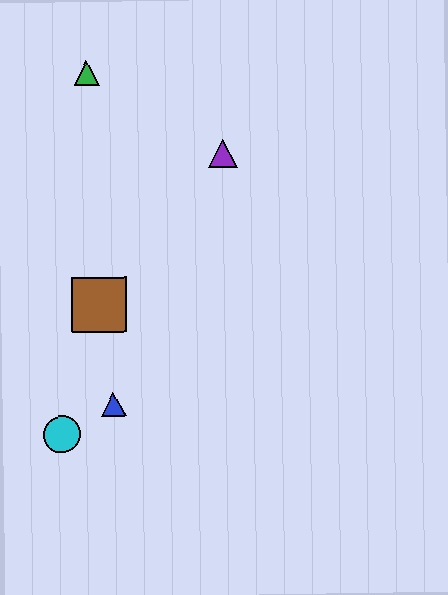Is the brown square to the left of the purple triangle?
Yes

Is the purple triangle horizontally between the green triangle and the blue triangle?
No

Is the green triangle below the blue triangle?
No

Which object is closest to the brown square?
The blue triangle is closest to the brown square.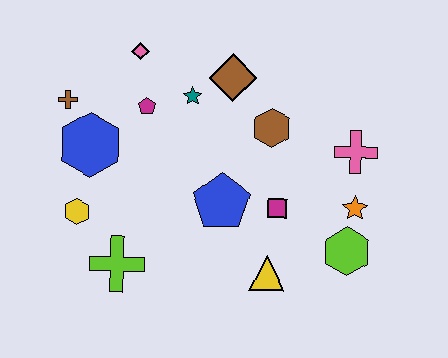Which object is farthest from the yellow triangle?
The brown cross is farthest from the yellow triangle.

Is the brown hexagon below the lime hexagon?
No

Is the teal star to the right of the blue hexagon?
Yes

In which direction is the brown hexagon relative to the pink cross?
The brown hexagon is to the left of the pink cross.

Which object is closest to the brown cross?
The blue hexagon is closest to the brown cross.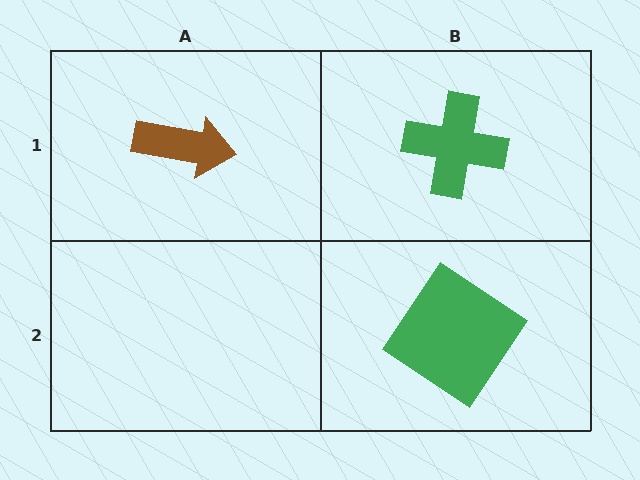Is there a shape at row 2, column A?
No, that cell is empty.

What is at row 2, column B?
A green diamond.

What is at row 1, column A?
A brown arrow.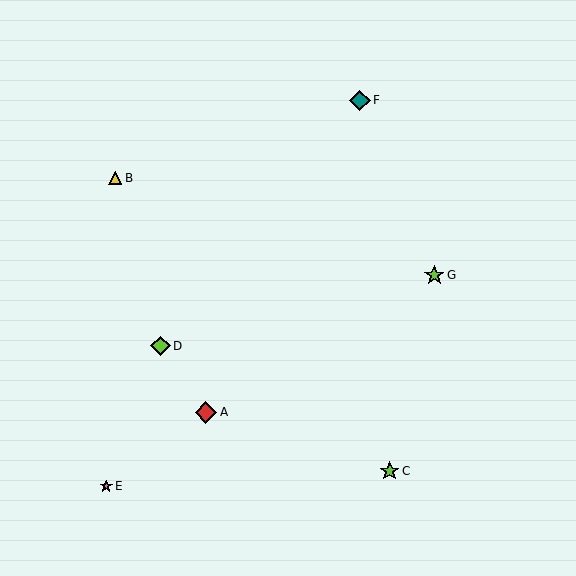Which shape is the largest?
The red diamond (labeled A) is the largest.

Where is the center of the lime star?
The center of the lime star is at (390, 471).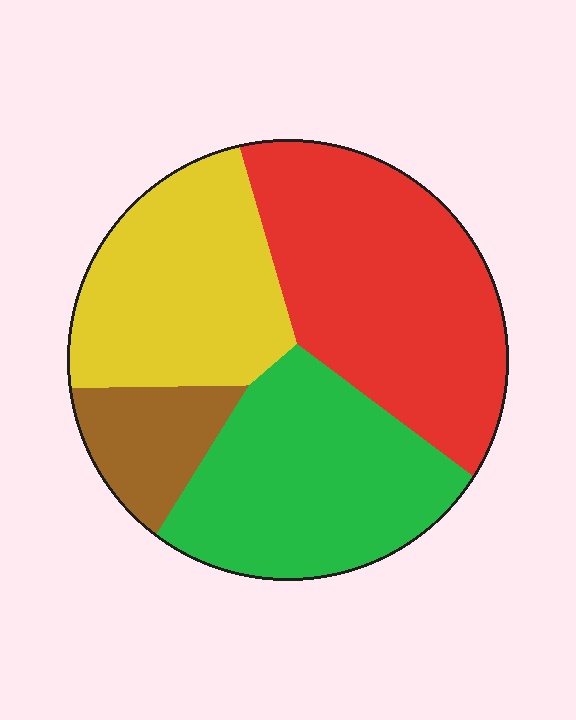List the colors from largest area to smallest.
From largest to smallest: red, green, yellow, brown.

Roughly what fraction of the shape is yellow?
Yellow covers about 25% of the shape.